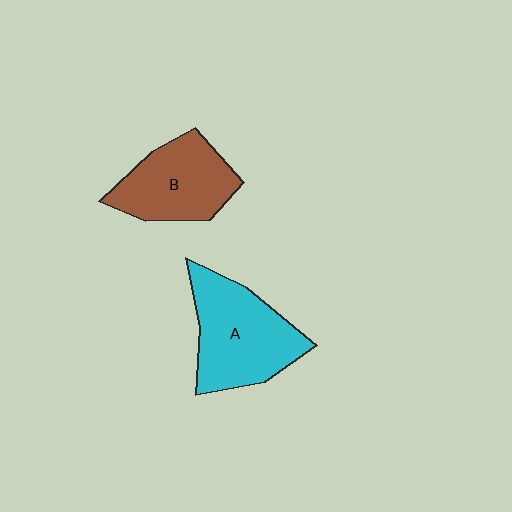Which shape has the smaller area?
Shape B (brown).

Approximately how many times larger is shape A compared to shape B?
Approximately 1.2 times.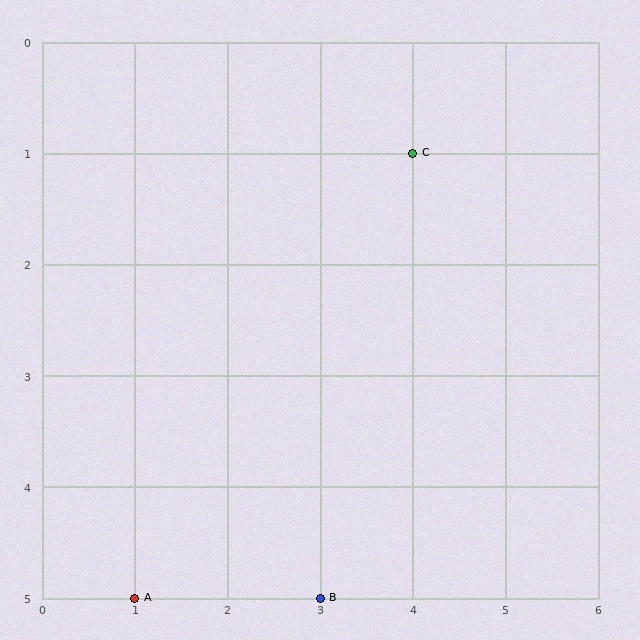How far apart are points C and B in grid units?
Points C and B are 1 column and 4 rows apart (about 4.1 grid units diagonally).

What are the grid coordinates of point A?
Point A is at grid coordinates (1, 5).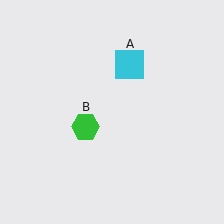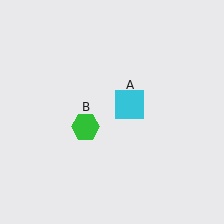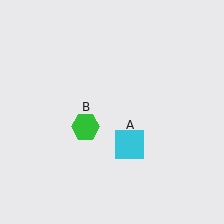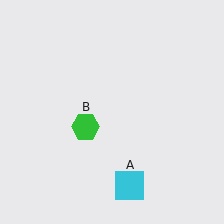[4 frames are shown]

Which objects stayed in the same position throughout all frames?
Green hexagon (object B) remained stationary.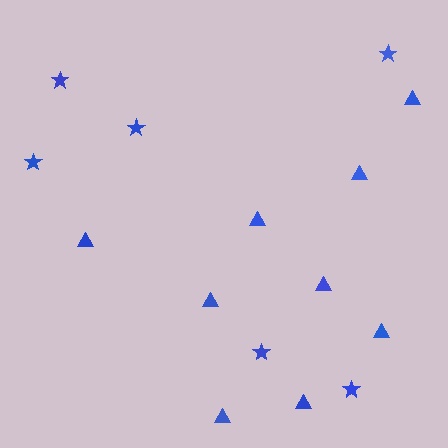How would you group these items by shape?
There are 2 groups: one group of triangles (9) and one group of stars (6).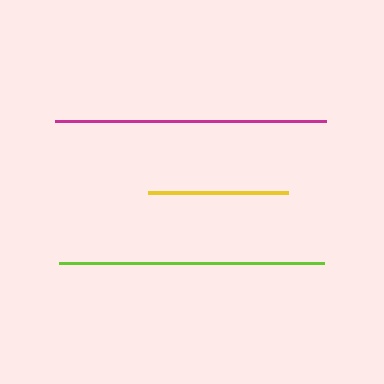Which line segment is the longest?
The magenta line is the longest at approximately 271 pixels.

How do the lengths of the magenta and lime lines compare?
The magenta and lime lines are approximately the same length.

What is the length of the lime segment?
The lime segment is approximately 266 pixels long.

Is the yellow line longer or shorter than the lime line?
The lime line is longer than the yellow line.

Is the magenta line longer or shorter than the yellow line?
The magenta line is longer than the yellow line.